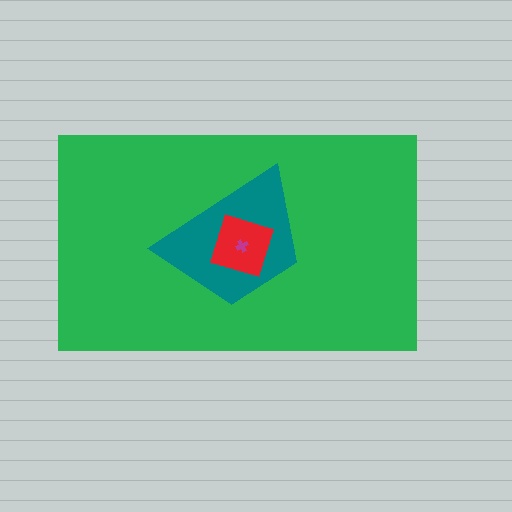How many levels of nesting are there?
4.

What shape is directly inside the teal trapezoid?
The red square.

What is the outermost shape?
The green rectangle.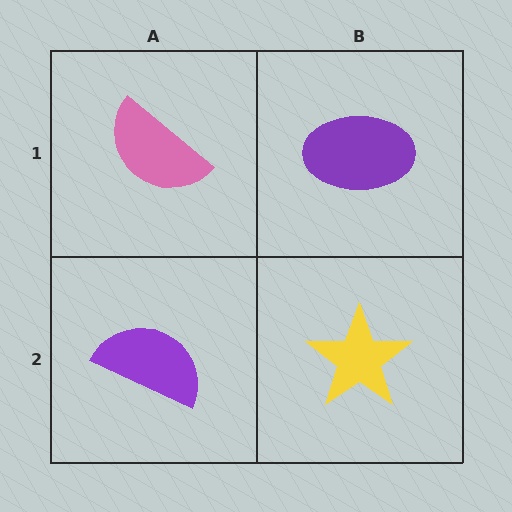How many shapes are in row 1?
2 shapes.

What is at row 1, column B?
A purple ellipse.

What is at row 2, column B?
A yellow star.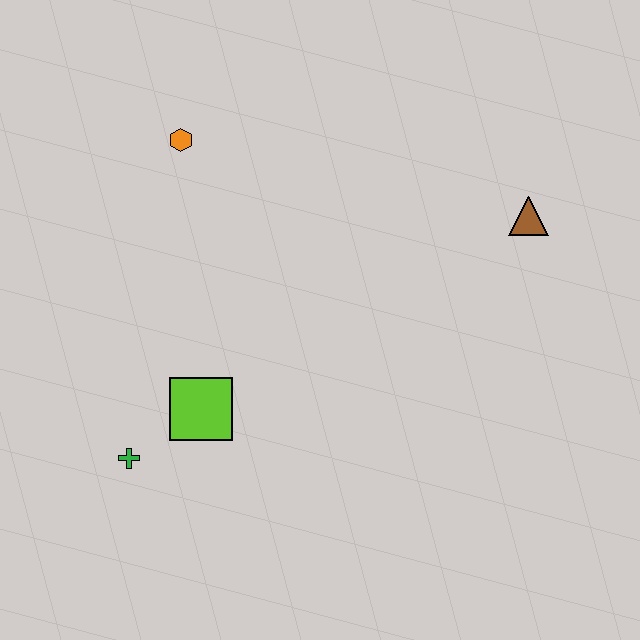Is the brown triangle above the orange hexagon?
No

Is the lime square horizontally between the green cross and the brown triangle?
Yes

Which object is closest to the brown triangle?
The orange hexagon is closest to the brown triangle.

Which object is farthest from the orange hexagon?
The brown triangle is farthest from the orange hexagon.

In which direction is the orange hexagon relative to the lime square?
The orange hexagon is above the lime square.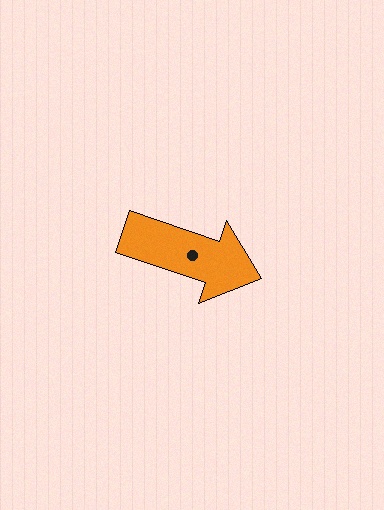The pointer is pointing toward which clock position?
Roughly 4 o'clock.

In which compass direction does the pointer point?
East.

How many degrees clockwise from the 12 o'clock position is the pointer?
Approximately 108 degrees.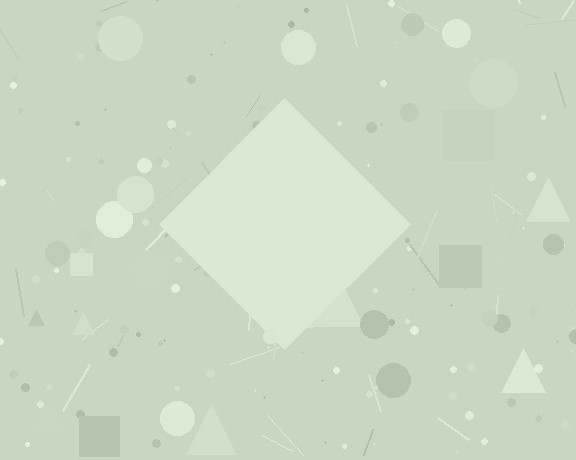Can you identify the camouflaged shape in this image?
The camouflaged shape is a diamond.